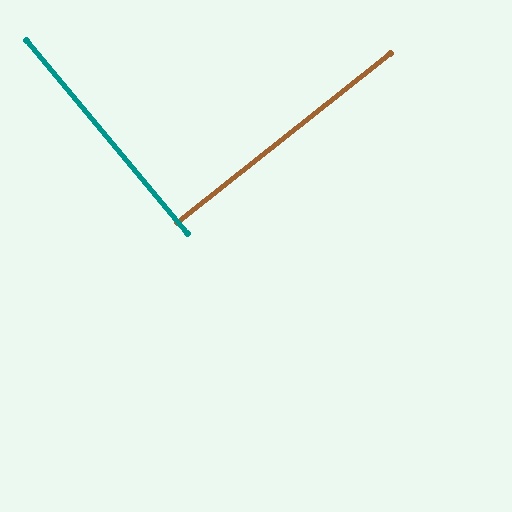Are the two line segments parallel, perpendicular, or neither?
Perpendicular — they meet at approximately 88°.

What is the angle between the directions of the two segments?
Approximately 88 degrees.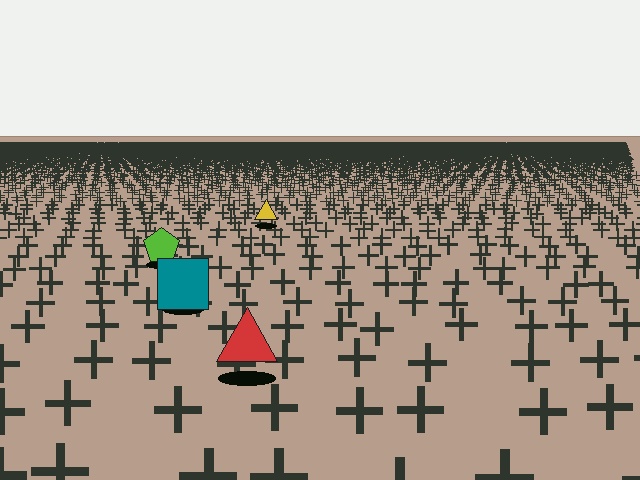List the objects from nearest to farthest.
From nearest to farthest: the red triangle, the teal square, the lime pentagon, the yellow triangle.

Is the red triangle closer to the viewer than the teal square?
Yes. The red triangle is closer — you can tell from the texture gradient: the ground texture is coarser near it.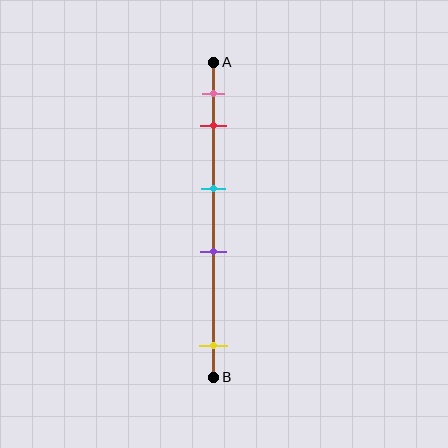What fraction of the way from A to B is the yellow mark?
The yellow mark is approximately 90% (0.9) of the way from A to B.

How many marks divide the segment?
There are 5 marks dividing the segment.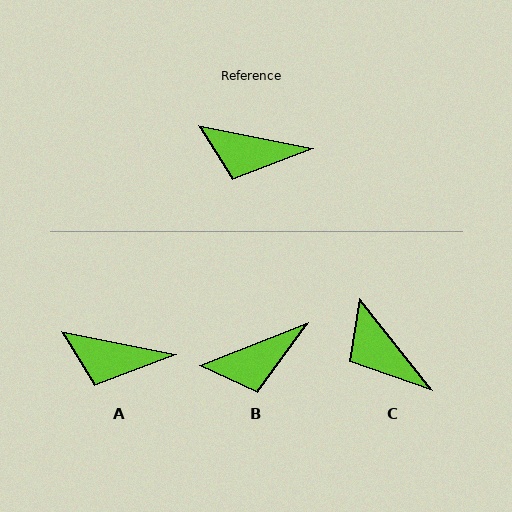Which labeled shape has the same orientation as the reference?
A.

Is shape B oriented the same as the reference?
No, it is off by about 33 degrees.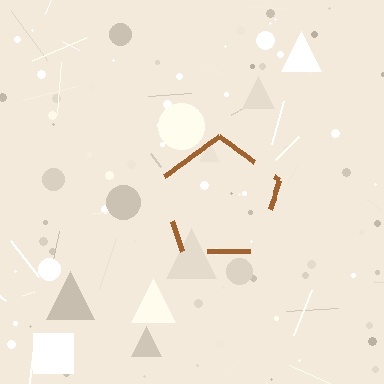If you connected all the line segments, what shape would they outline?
They would outline a pentagon.